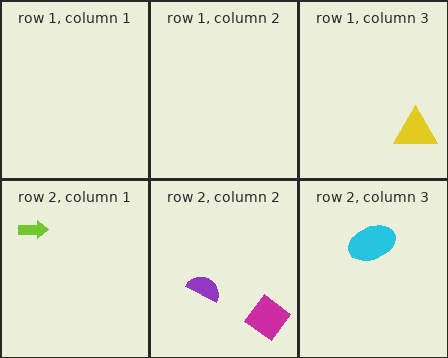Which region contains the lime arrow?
The row 2, column 1 region.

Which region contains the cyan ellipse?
The row 2, column 3 region.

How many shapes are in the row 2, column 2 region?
2.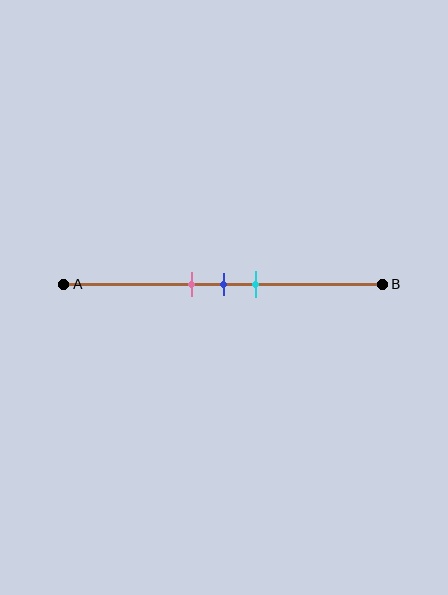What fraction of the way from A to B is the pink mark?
The pink mark is approximately 40% (0.4) of the way from A to B.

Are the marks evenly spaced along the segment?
Yes, the marks are approximately evenly spaced.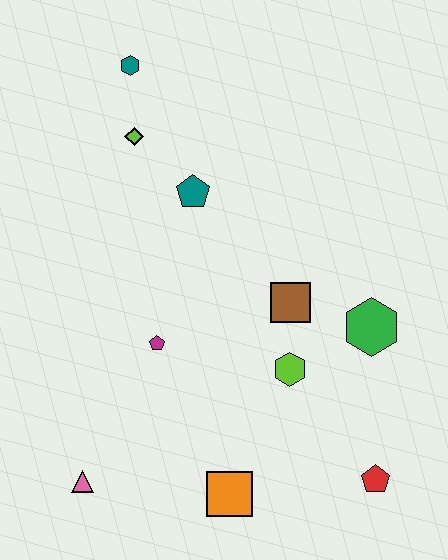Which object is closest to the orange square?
The lime hexagon is closest to the orange square.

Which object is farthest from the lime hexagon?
The teal hexagon is farthest from the lime hexagon.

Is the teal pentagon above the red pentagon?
Yes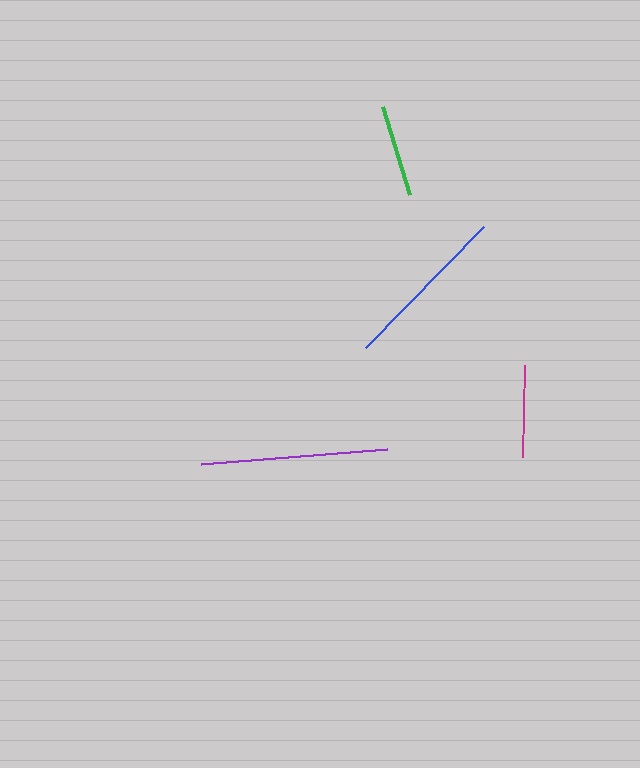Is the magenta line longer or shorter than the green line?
The green line is longer than the magenta line.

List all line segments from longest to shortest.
From longest to shortest: purple, blue, green, magenta.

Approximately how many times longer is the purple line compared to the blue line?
The purple line is approximately 1.1 times the length of the blue line.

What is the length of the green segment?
The green segment is approximately 92 pixels long.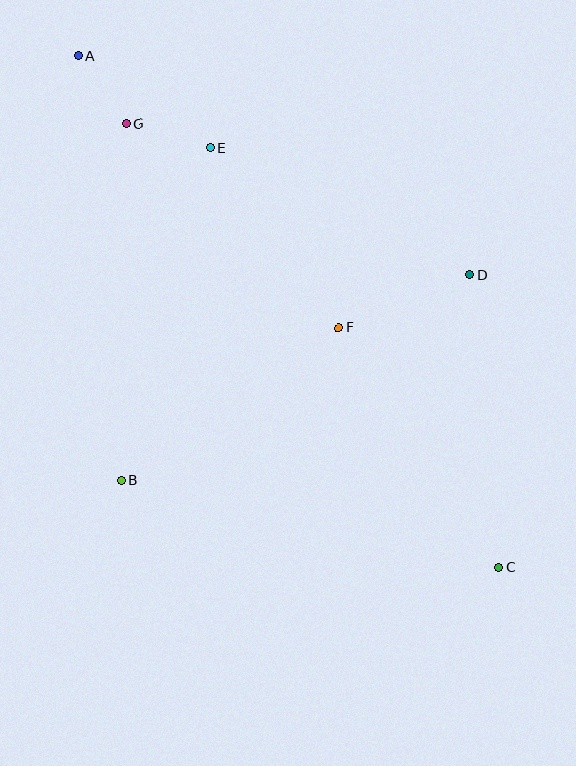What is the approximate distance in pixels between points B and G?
The distance between B and G is approximately 357 pixels.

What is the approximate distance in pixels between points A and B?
The distance between A and B is approximately 427 pixels.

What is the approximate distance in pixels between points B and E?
The distance between B and E is approximately 344 pixels.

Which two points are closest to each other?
Points A and G are closest to each other.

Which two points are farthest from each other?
Points A and C are farthest from each other.